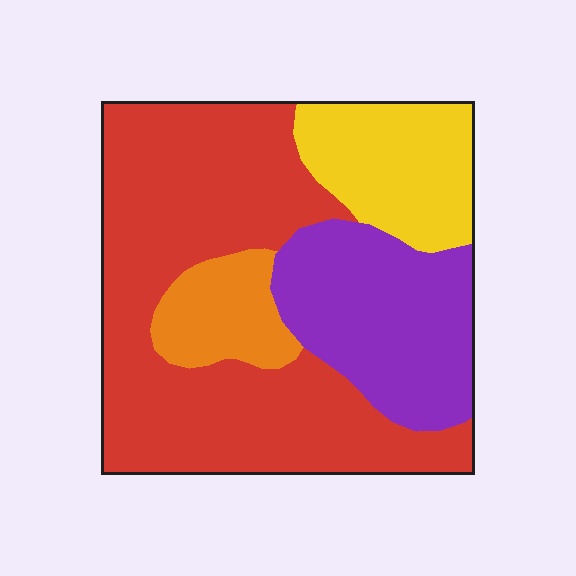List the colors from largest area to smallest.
From largest to smallest: red, purple, yellow, orange.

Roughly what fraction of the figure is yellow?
Yellow takes up less than a sixth of the figure.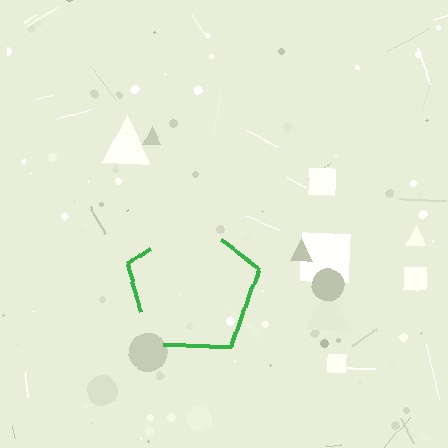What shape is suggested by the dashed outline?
The dashed outline suggests a pentagon.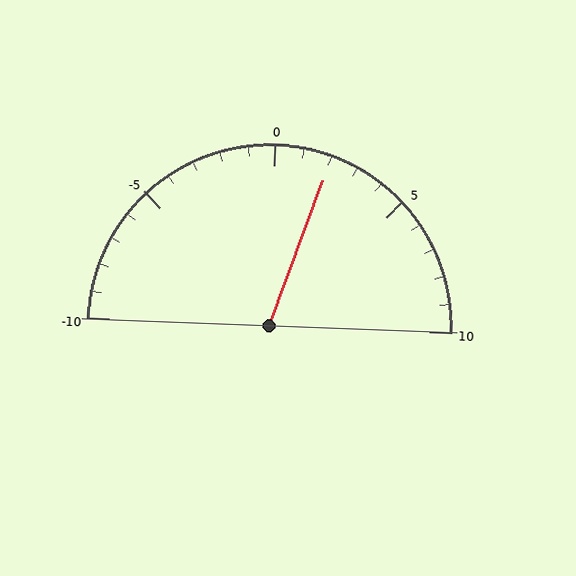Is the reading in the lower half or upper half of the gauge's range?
The reading is in the upper half of the range (-10 to 10).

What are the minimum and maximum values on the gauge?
The gauge ranges from -10 to 10.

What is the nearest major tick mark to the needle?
The nearest major tick mark is 0.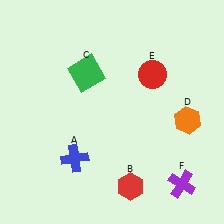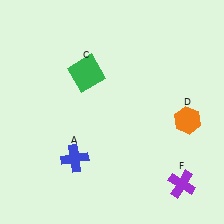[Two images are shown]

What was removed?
The red circle (E), the red hexagon (B) were removed in Image 2.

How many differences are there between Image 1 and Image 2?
There are 2 differences between the two images.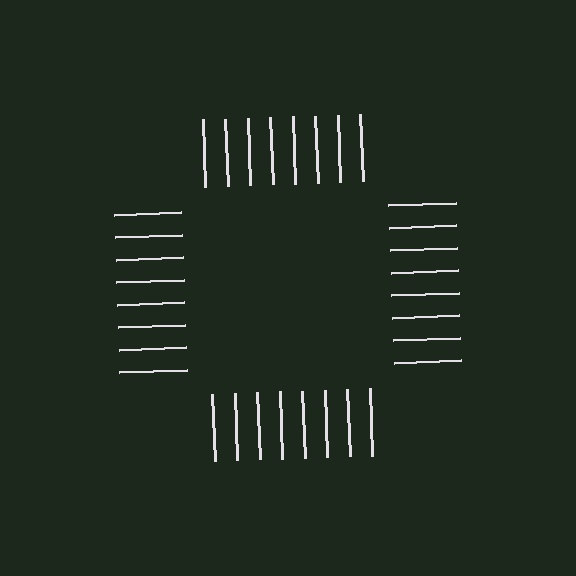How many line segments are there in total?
32 — 8 along each of the 4 edges.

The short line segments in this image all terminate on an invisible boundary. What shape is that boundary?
An illusory square — the line segments terminate on its edges but no continuous stroke is drawn.